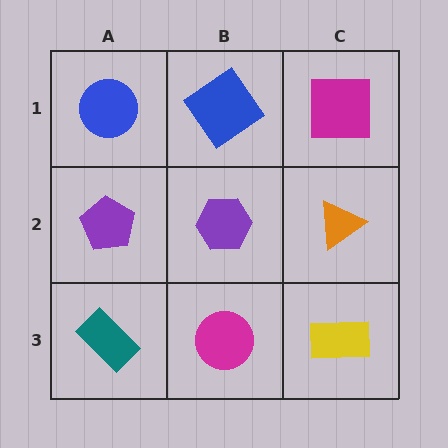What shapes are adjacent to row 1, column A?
A purple pentagon (row 2, column A), a blue diamond (row 1, column B).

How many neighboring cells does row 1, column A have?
2.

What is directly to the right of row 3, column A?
A magenta circle.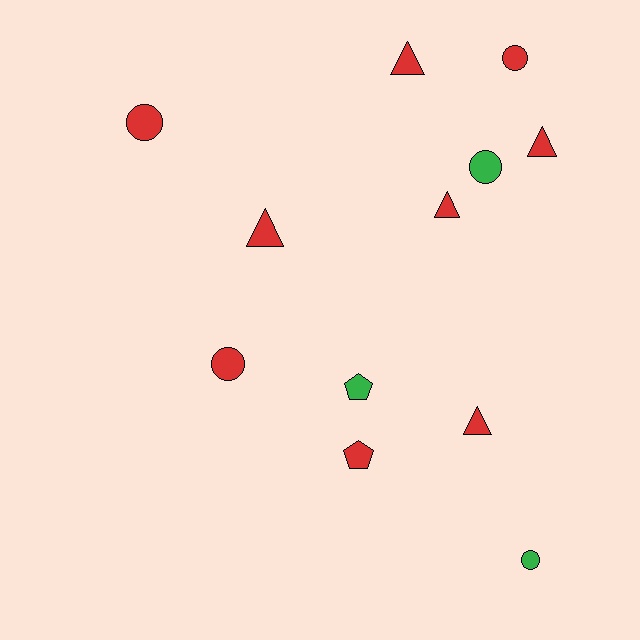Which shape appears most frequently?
Circle, with 5 objects.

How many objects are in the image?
There are 12 objects.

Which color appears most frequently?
Red, with 9 objects.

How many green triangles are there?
There are no green triangles.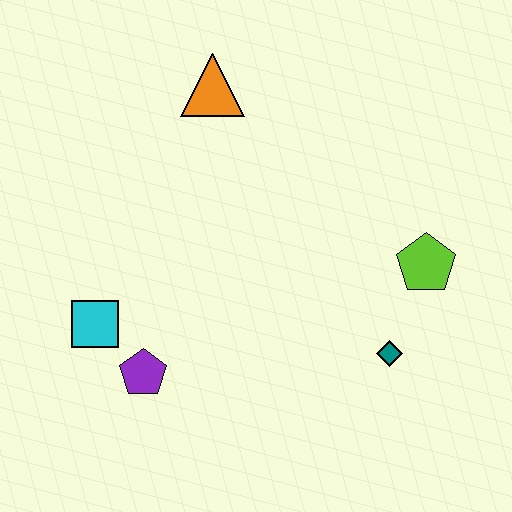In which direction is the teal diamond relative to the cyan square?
The teal diamond is to the right of the cyan square.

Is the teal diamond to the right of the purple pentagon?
Yes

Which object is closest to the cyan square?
The purple pentagon is closest to the cyan square.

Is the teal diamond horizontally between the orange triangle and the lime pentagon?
Yes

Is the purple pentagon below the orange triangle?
Yes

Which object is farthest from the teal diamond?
The orange triangle is farthest from the teal diamond.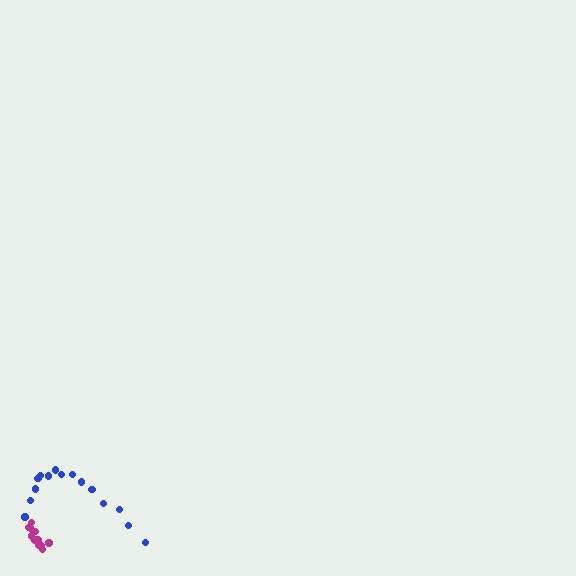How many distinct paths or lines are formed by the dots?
There are 2 distinct paths.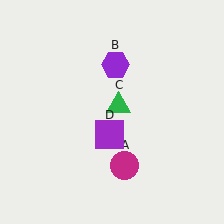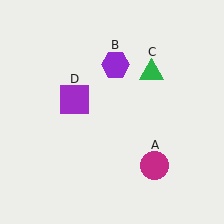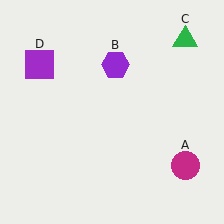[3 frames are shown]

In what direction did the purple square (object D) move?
The purple square (object D) moved up and to the left.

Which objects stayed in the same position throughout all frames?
Purple hexagon (object B) remained stationary.